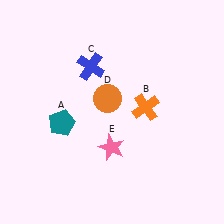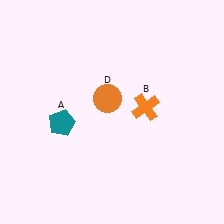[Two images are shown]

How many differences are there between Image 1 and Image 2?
There are 2 differences between the two images.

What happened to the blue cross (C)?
The blue cross (C) was removed in Image 2. It was in the top-left area of Image 1.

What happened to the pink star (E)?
The pink star (E) was removed in Image 2. It was in the bottom-left area of Image 1.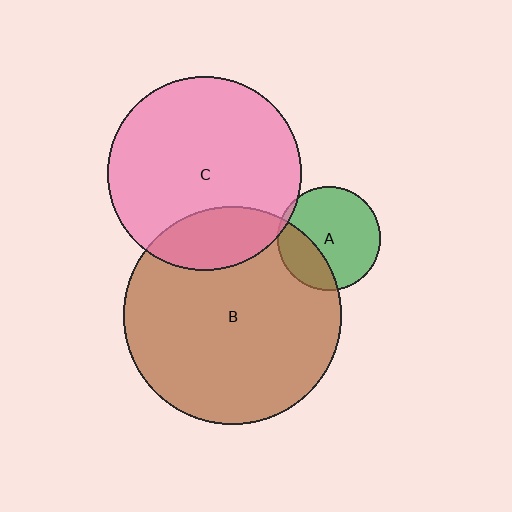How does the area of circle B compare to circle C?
Approximately 1.3 times.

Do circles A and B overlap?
Yes.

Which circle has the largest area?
Circle B (brown).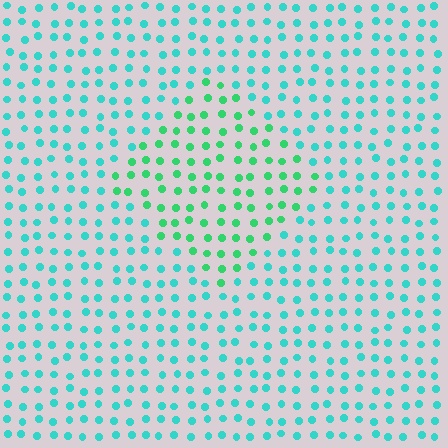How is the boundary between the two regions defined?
The boundary is defined purely by a slight shift in hue (about 33 degrees). Spacing, size, and orientation are identical on both sides.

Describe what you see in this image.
The image is filled with small cyan elements in a uniform arrangement. A diamond-shaped region is visible where the elements are tinted to a slightly different hue, forming a subtle color boundary.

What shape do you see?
I see a diamond.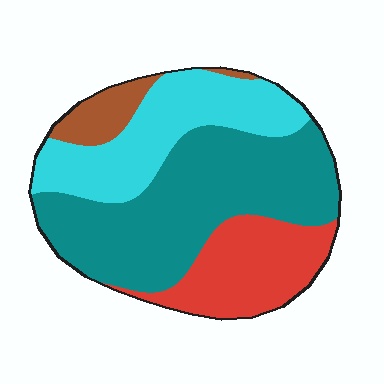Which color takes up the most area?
Teal, at roughly 45%.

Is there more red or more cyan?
Cyan.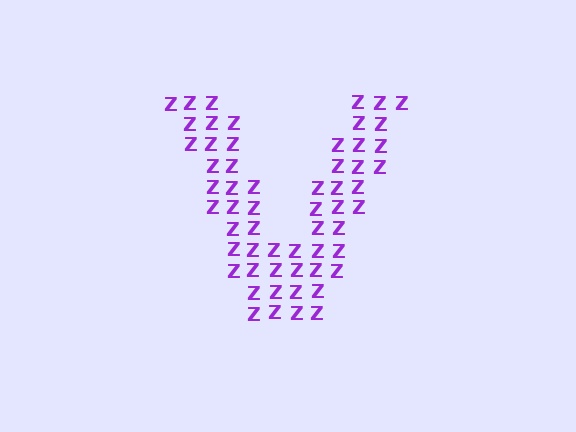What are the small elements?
The small elements are letter Z's.